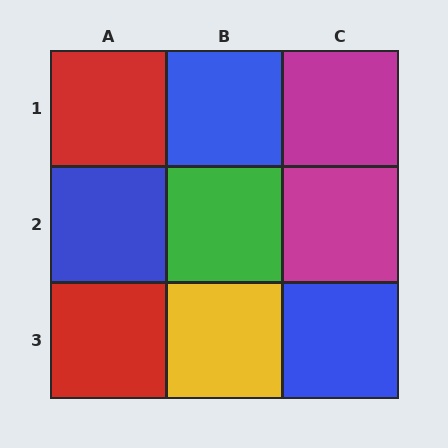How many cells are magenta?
2 cells are magenta.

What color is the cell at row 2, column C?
Magenta.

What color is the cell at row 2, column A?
Blue.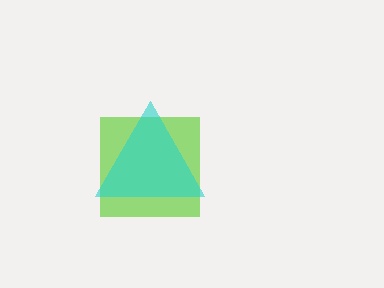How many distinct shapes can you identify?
There are 2 distinct shapes: a lime square, a cyan triangle.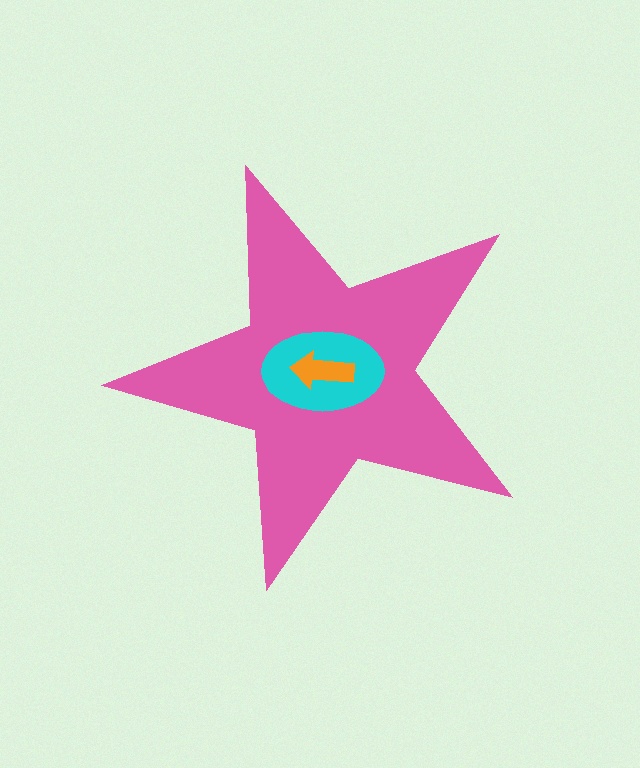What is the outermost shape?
The pink star.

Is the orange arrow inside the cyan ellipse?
Yes.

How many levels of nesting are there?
3.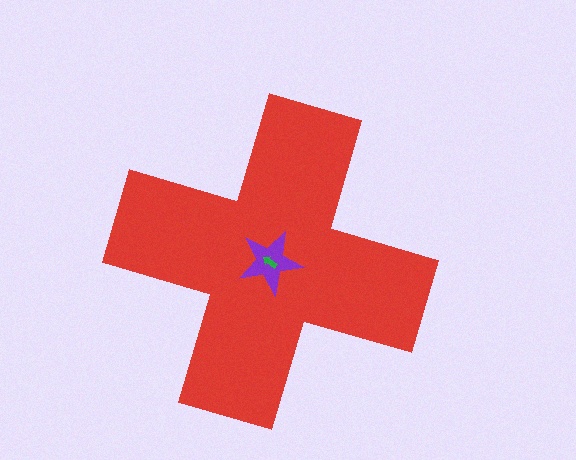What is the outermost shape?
The red cross.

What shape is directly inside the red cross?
The purple star.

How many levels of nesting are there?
3.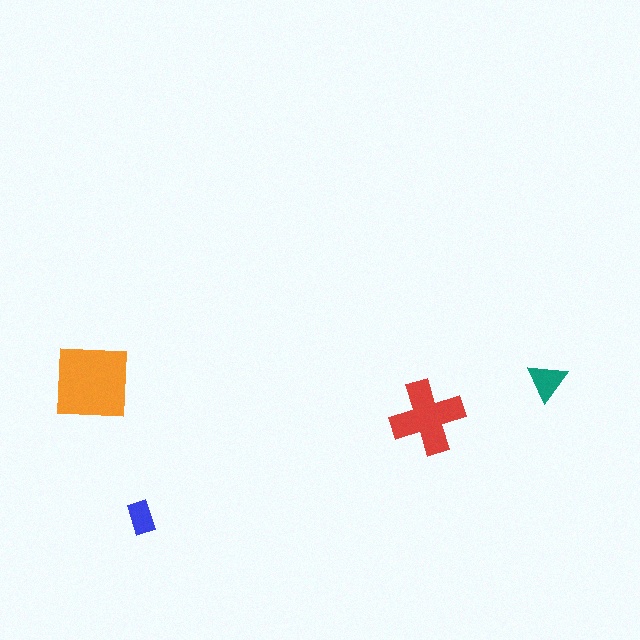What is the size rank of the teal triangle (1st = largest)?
3rd.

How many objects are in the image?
There are 4 objects in the image.